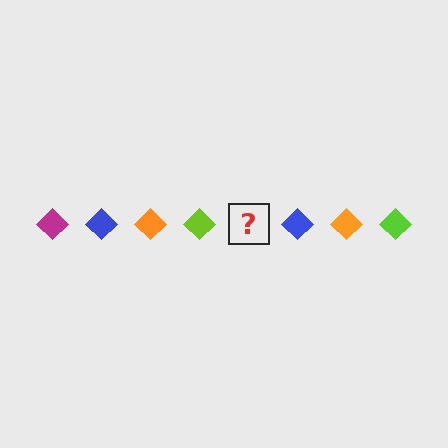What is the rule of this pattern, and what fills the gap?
The rule is that the pattern cycles through magenta, blue, orange, lime diamonds. The gap should be filled with a magenta diamond.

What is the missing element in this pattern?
The missing element is a magenta diamond.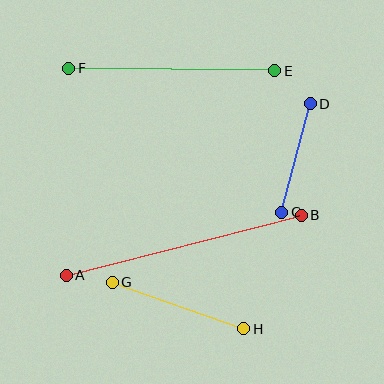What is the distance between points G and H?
The distance is approximately 140 pixels.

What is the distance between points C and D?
The distance is approximately 112 pixels.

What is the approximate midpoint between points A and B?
The midpoint is at approximately (184, 245) pixels.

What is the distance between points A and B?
The distance is approximately 242 pixels.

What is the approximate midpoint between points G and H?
The midpoint is at approximately (178, 305) pixels.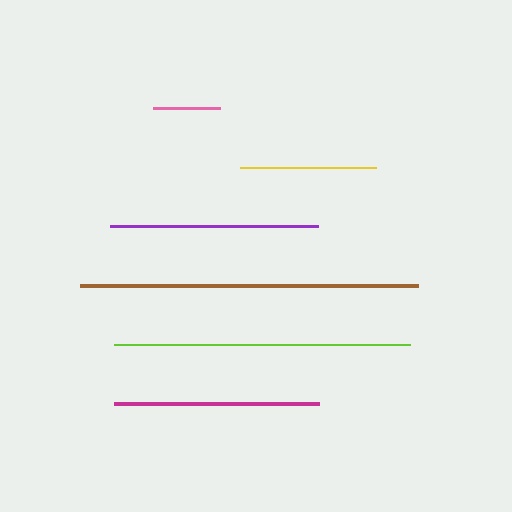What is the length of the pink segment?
The pink segment is approximately 67 pixels long.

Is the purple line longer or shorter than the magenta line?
The purple line is longer than the magenta line.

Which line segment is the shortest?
The pink line is the shortest at approximately 67 pixels.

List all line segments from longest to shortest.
From longest to shortest: brown, lime, purple, magenta, yellow, pink.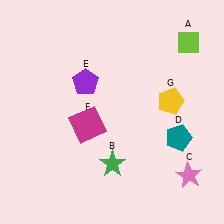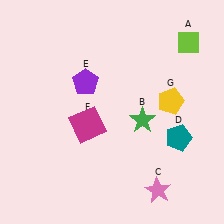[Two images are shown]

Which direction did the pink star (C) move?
The pink star (C) moved left.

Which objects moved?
The objects that moved are: the green star (B), the pink star (C).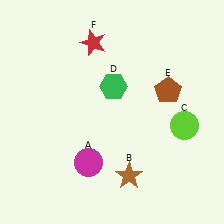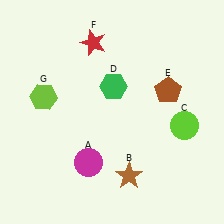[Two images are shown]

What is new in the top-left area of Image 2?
A lime hexagon (G) was added in the top-left area of Image 2.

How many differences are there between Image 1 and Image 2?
There is 1 difference between the two images.